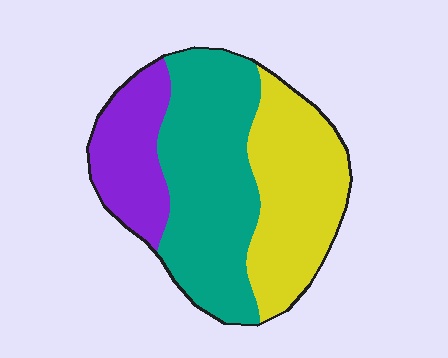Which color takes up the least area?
Purple, at roughly 20%.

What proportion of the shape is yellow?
Yellow takes up about one third (1/3) of the shape.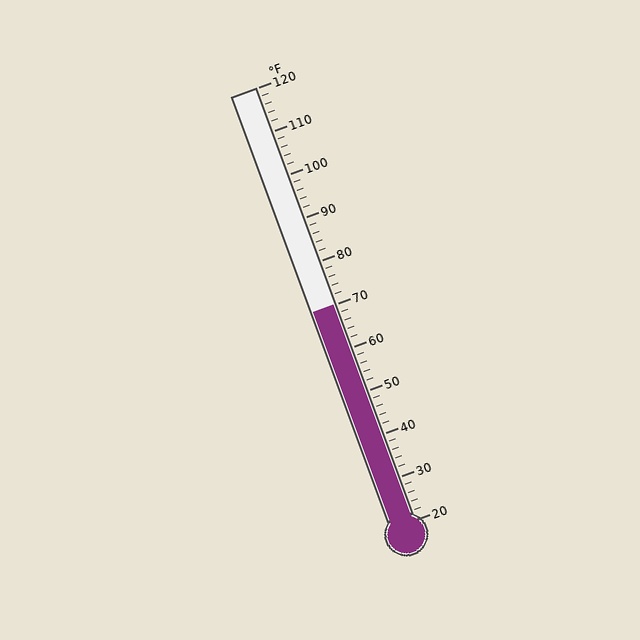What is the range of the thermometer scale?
The thermometer scale ranges from 20°F to 120°F.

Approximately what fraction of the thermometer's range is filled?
The thermometer is filled to approximately 50% of its range.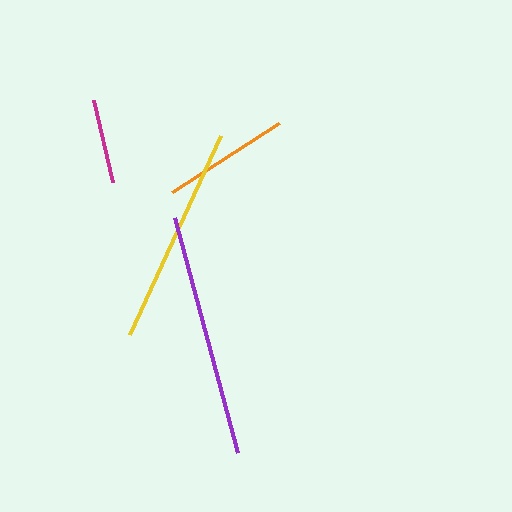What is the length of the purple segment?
The purple segment is approximately 243 pixels long.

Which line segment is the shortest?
The magenta line is the shortest at approximately 84 pixels.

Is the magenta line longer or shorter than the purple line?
The purple line is longer than the magenta line.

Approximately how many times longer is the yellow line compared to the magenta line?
The yellow line is approximately 2.6 times the length of the magenta line.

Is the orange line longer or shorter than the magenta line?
The orange line is longer than the magenta line.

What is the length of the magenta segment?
The magenta segment is approximately 84 pixels long.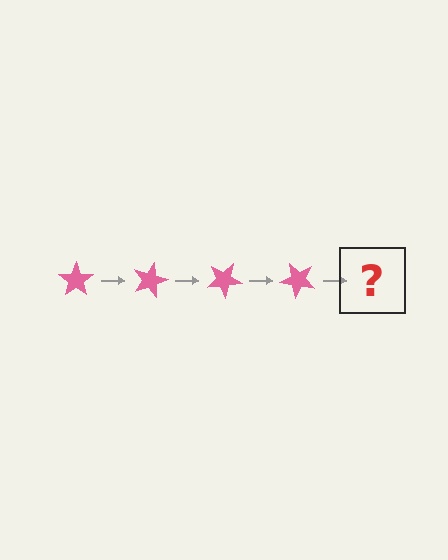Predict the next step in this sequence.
The next step is a pink star rotated 60 degrees.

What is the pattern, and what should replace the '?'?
The pattern is that the star rotates 15 degrees each step. The '?' should be a pink star rotated 60 degrees.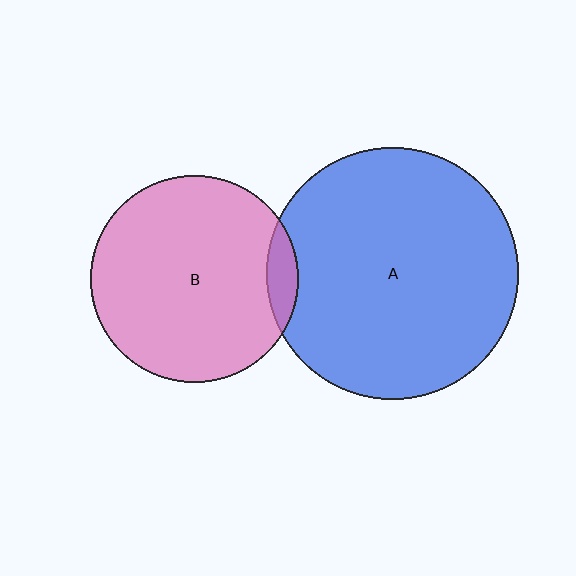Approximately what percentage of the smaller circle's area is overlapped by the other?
Approximately 5%.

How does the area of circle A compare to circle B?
Approximately 1.5 times.